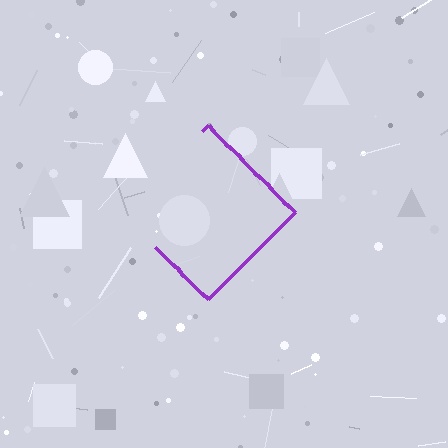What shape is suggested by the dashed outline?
The dashed outline suggests a diamond.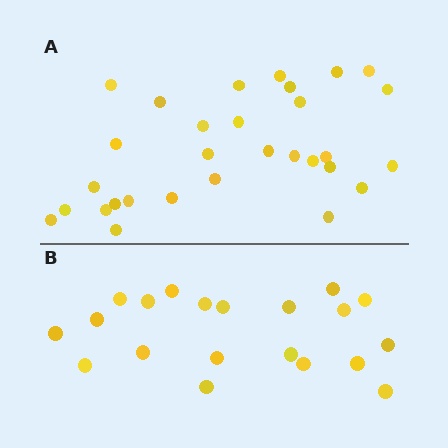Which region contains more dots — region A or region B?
Region A (the top region) has more dots.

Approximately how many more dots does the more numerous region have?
Region A has roughly 10 or so more dots than region B.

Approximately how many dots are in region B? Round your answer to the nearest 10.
About 20 dots.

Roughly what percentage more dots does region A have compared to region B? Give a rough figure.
About 50% more.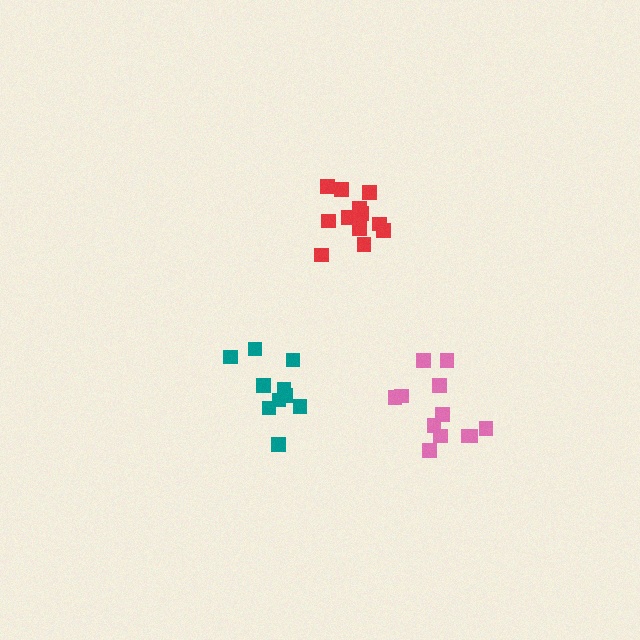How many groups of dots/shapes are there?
There are 3 groups.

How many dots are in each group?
Group 1: 13 dots, Group 2: 10 dots, Group 3: 12 dots (35 total).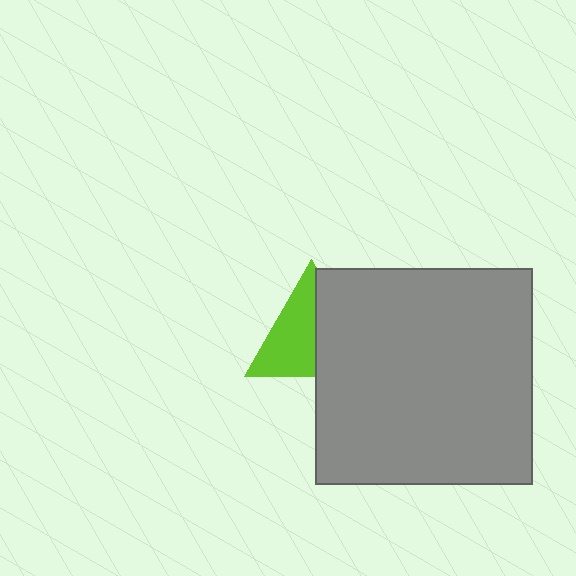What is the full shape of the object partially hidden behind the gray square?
The partially hidden object is a lime triangle.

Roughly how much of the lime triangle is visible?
About half of it is visible (roughly 55%).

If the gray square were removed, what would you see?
You would see the complete lime triangle.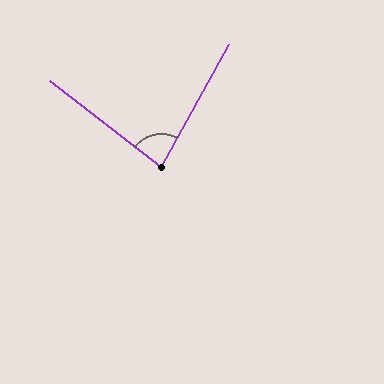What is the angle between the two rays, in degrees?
Approximately 81 degrees.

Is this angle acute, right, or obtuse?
It is acute.